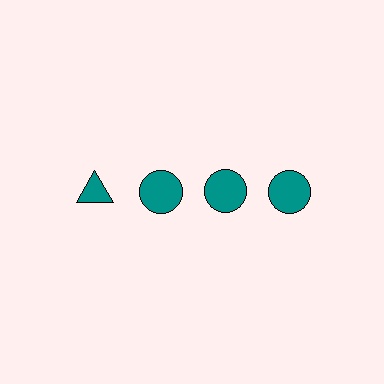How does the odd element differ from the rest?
It has a different shape: triangle instead of circle.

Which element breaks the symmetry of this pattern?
The teal triangle in the top row, leftmost column breaks the symmetry. All other shapes are teal circles.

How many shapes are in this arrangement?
There are 4 shapes arranged in a grid pattern.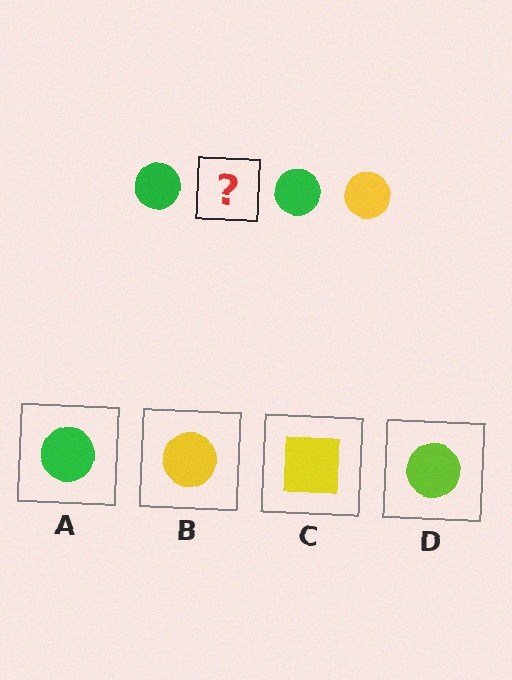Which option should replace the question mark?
Option B.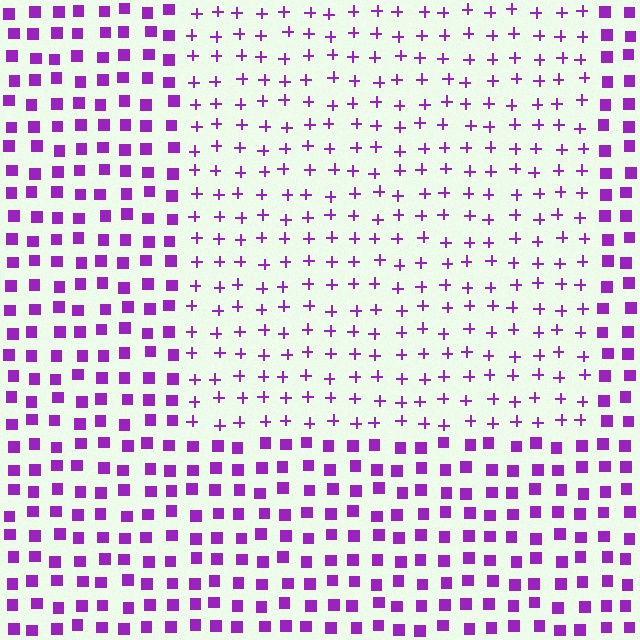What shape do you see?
I see a rectangle.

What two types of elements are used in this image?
The image uses plus signs inside the rectangle region and squares outside it.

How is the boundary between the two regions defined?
The boundary is defined by a change in element shape: plus signs inside vs. squares outside. All elements share the same color and spacing.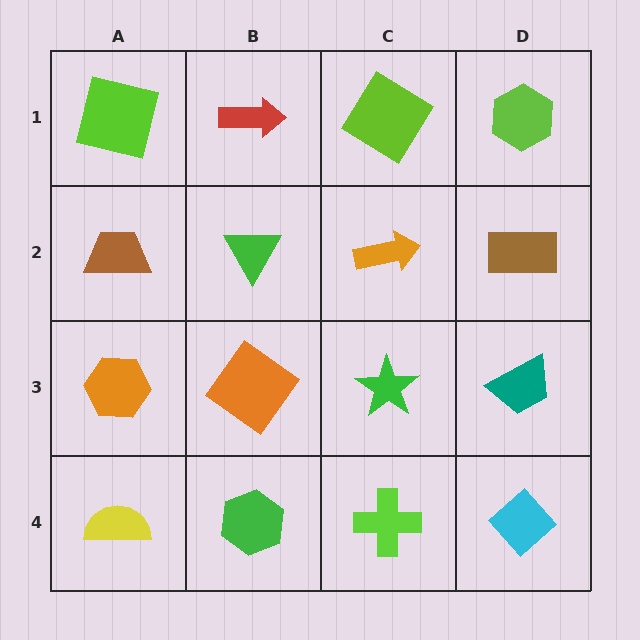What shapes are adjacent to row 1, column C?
An orange arrow (row 2, column C), a red arrow (row 1, column B), a lime hexagon (row 1, column D).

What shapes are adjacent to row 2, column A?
A lime square (row 1, column A), an orange hexagon (row 3, column A), a green triangle (row 2, column B).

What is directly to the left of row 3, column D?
A green star.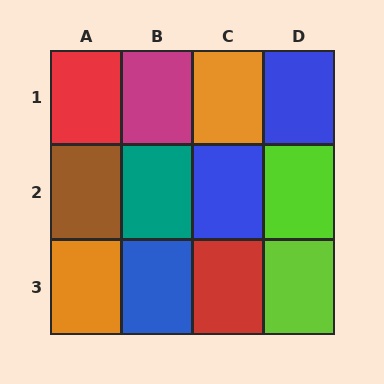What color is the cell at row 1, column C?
Orange.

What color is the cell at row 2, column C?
Blue.